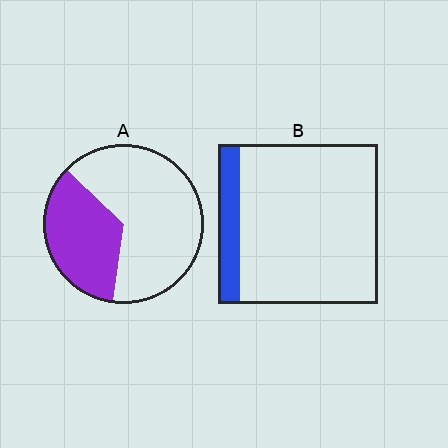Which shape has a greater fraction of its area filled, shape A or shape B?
Shape A.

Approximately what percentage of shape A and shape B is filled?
A is approximately 35% and B is approximately 15%.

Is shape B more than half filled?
No.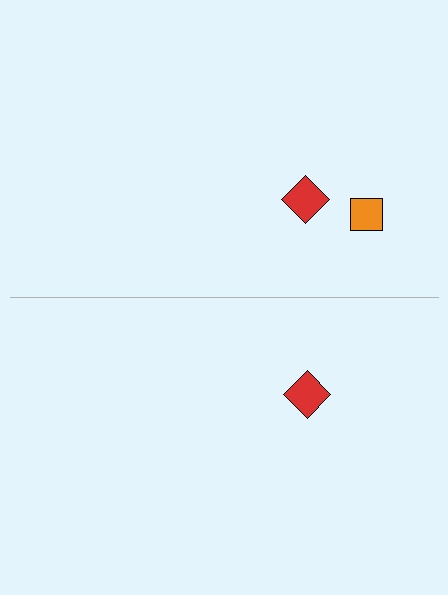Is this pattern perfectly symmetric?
No, the pattern is not perfectly symmetric. A orange square is missing from the bottom side.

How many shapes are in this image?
There are 3 shapes in this image.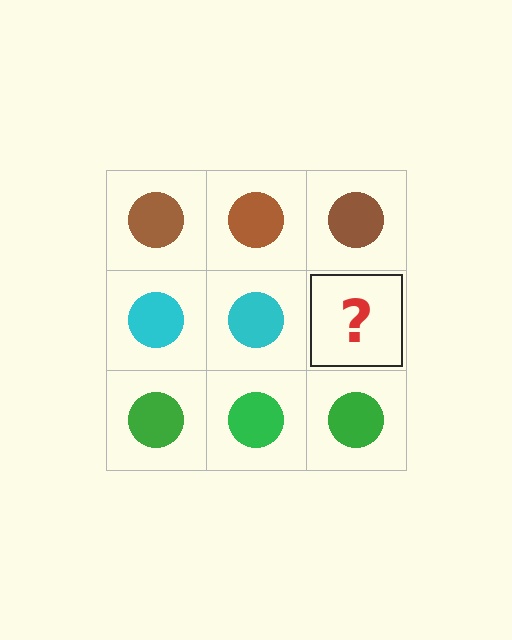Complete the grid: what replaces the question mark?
The question mark should be replaced with a cyan circle.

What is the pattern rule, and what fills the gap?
The rule is that each row has a consistent color. The gap should be filled with a cyan circle.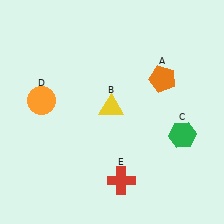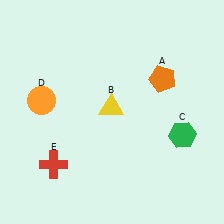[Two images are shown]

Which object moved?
The red cross (E) moved left.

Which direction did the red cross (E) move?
The red cross (E) moved left.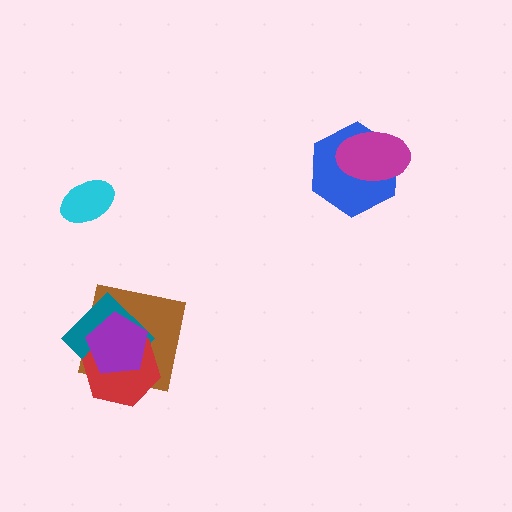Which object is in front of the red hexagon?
The purple pentagon is in front of the red hexagon.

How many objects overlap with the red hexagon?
3 objects overlap with the red hexagon.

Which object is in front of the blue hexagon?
The magenta ellipse is in front of the blue hexagon.